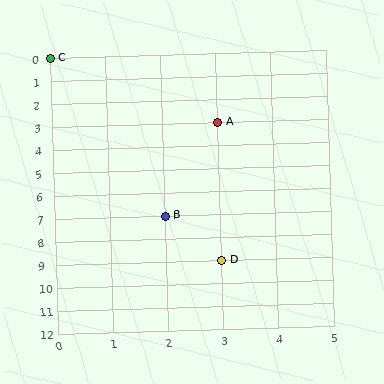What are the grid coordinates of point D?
Point D is at grid coordinates (3, 9).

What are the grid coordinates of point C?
Point C is at grid coordinates (0, 0).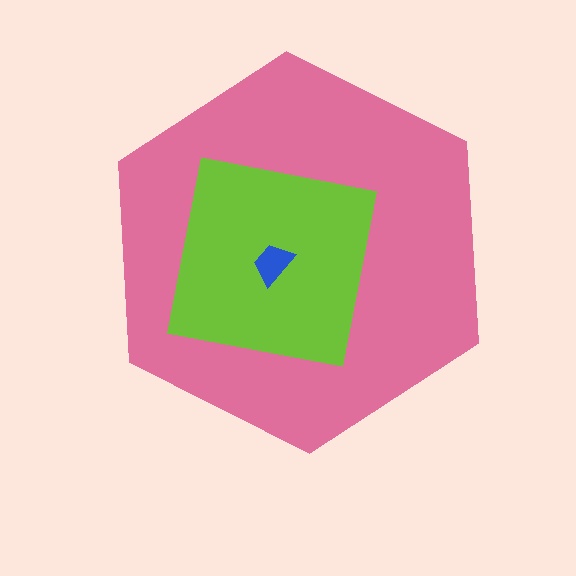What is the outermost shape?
The pink hexagon.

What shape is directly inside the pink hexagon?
The lime square.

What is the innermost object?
The blue trapezoid.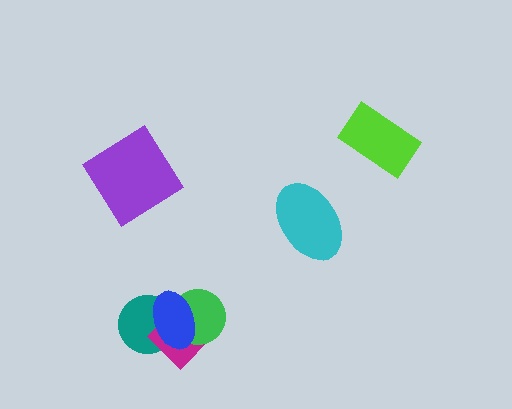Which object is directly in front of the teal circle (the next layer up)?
The magenta diamond is directly in front of the teal circle.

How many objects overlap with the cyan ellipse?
0 objects overlap with the cyan ellipse.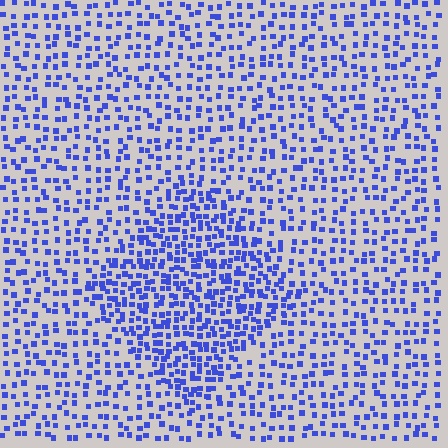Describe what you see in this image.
The image contains small blue elements arranged at two different densities. A diamond-shaped region is visible where the elements are more densely packed than the surrounding area.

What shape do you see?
I see a diamond.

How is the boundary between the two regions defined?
The boundary is defined by a change in element density (approximately 1.9x ratio). All elements are the same color, size, and shape.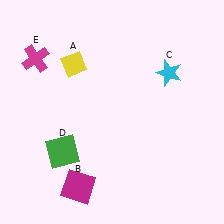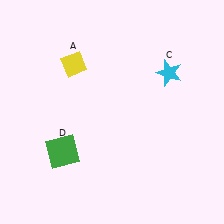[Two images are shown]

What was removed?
The magenta square (B), the magenta cross (E) were removed in Image 2.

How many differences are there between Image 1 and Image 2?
There are 2 differences between the two images.